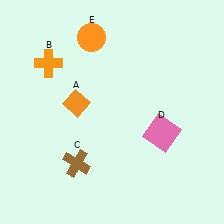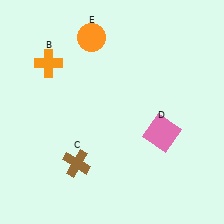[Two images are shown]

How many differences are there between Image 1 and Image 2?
There is 1 difference between the two images.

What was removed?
The orange diamond (A) was removed in Image 2.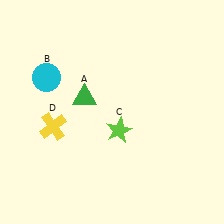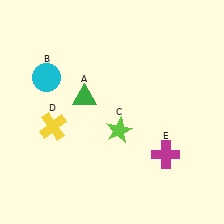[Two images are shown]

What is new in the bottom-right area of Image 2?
A magenta cross (E) was added in the bottom-right area of Image 2.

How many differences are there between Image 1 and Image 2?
There is 1 difference between the two images.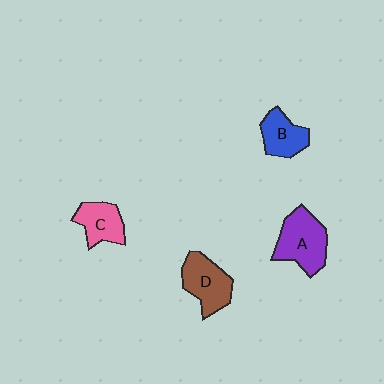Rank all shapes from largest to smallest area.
From largest to smallest: A (purple), D (brown), C (pink), B (blue).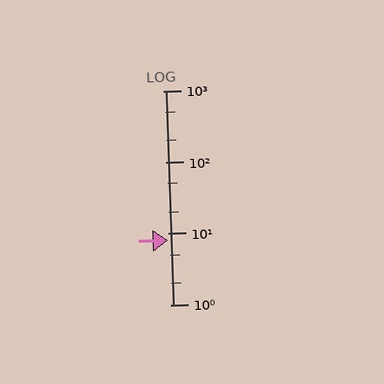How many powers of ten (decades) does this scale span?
The scale spans 3 decades, from 1 to 1000.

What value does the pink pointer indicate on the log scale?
The pointer indicates approximately 7.9.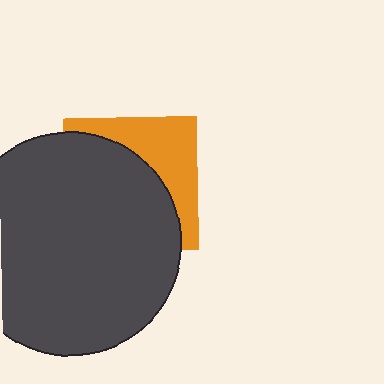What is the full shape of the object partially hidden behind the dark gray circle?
The partially hidden object is an orange square.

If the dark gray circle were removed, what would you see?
You would see the complete orange square.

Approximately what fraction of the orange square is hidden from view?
Roughly 64% of the orange square is hidden behind the dark gray circle.